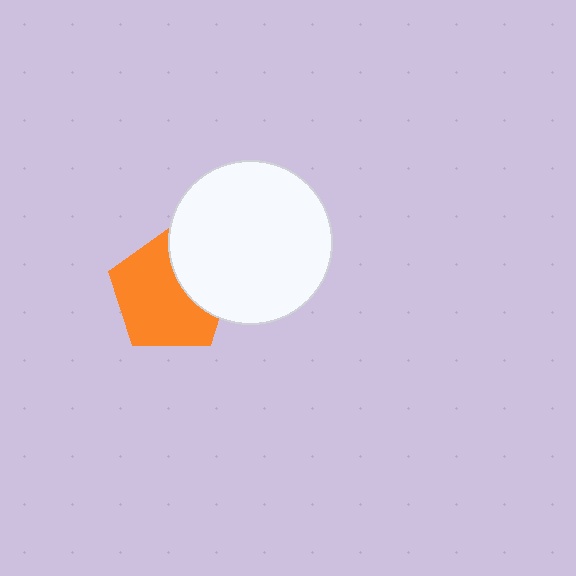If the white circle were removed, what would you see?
You would see the complete orange pentagon.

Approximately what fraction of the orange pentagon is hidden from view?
Roughly 31% of the orange pentagon is hidden behind the white circle.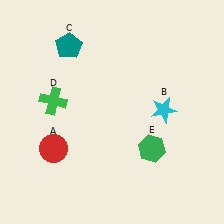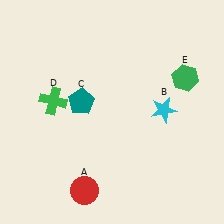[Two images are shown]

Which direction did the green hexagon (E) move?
The green hexagon (E) moved up.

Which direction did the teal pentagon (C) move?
The teal pentagon (C) moved down.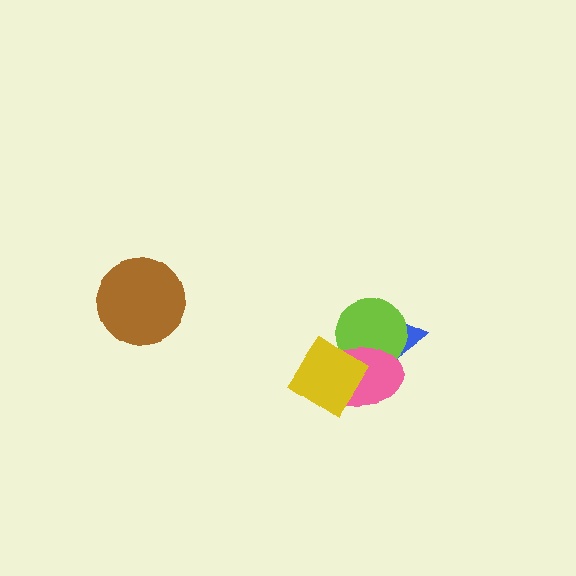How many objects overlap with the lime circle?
2 objects overlap with the lime circle.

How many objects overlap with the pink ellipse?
3 objects overlap with the pink ellipse.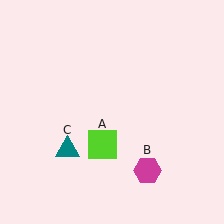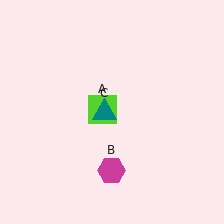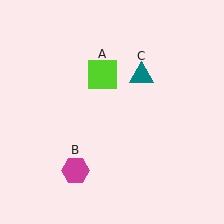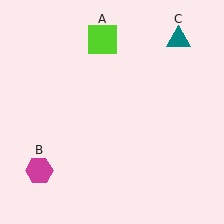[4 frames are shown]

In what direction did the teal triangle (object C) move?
The teal triangle (object C) moved up and to the right.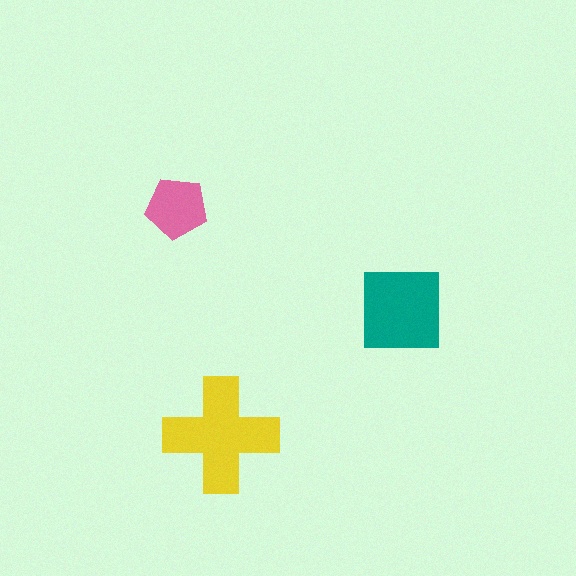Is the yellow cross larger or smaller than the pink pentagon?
Larger.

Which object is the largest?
The yellow cross.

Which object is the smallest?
The pink pentagon.